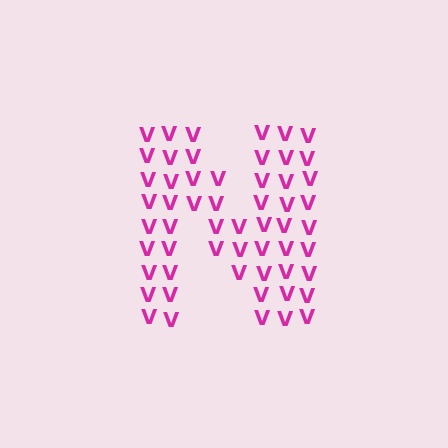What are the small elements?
The small elements are letter V's.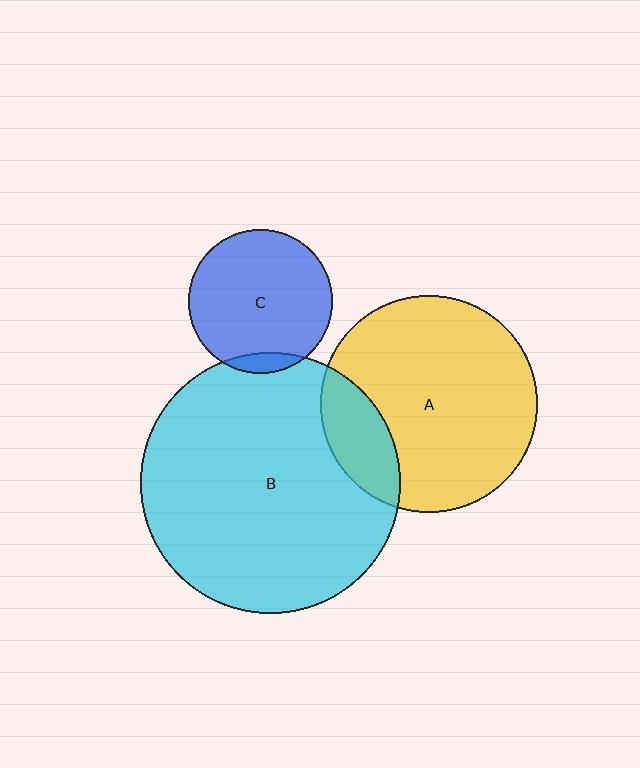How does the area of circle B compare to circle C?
Approximately 3.3 times.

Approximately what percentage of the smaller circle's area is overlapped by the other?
Approximately 5%.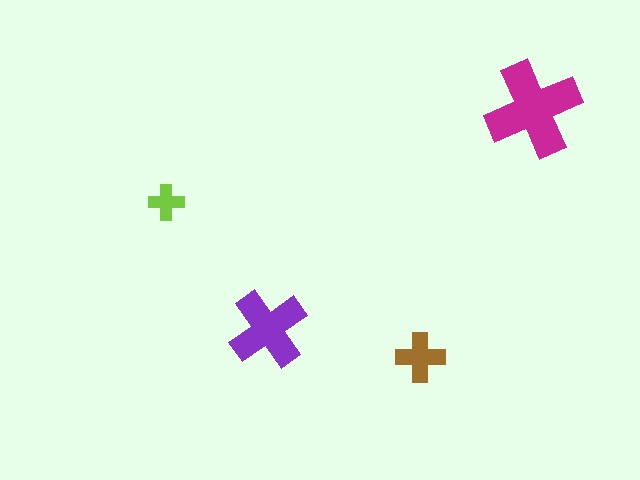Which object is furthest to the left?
The lime cross is leftmost.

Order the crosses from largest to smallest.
the magenta one, the purple one, the brown one, the lime one.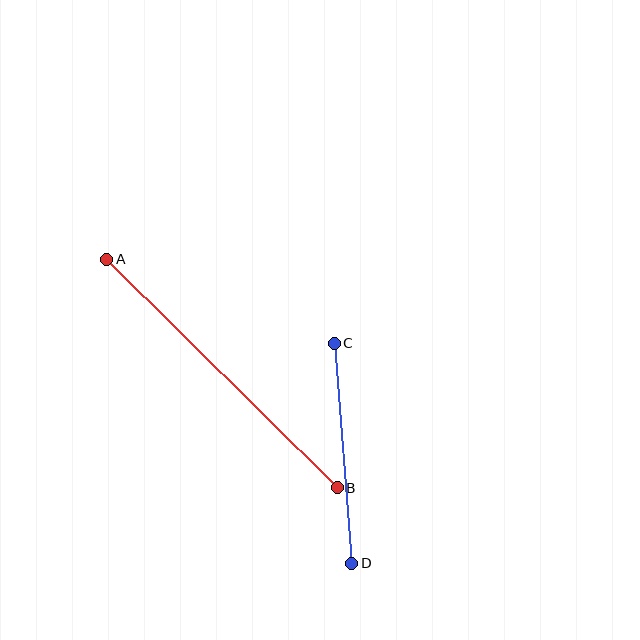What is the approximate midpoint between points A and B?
The midpoint is at approximately (222, 374) pixels.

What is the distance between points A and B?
The distance is approximately 324 pixels.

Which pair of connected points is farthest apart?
Points A and B are farthest apart.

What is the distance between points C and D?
The distance is approximately 221 pixels.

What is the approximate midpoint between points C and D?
The midpoint is at approximately (343, 453) pixels.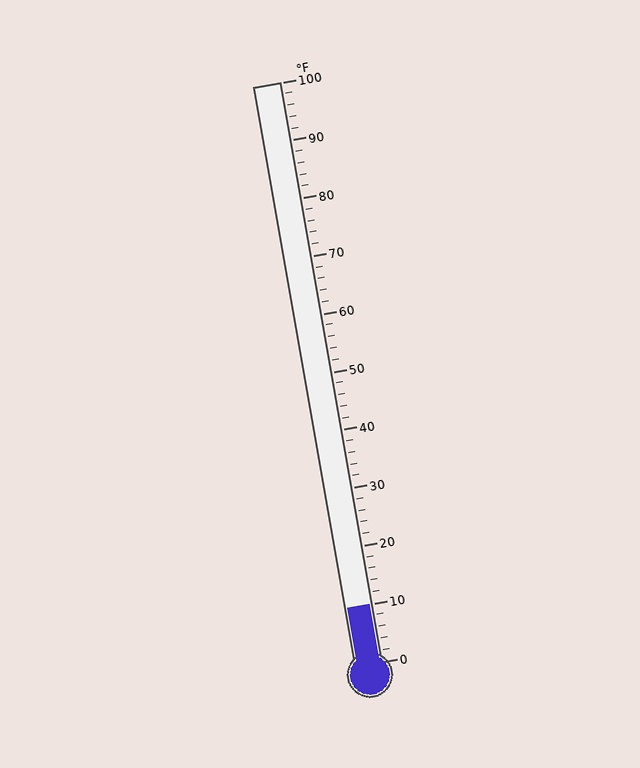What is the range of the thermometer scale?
The thermometer scale ranges from 0°F to 100°F.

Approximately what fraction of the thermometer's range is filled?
The thermometer is filled to approximately 10% of its range.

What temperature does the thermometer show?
The thermometer shows approximately 10°F.